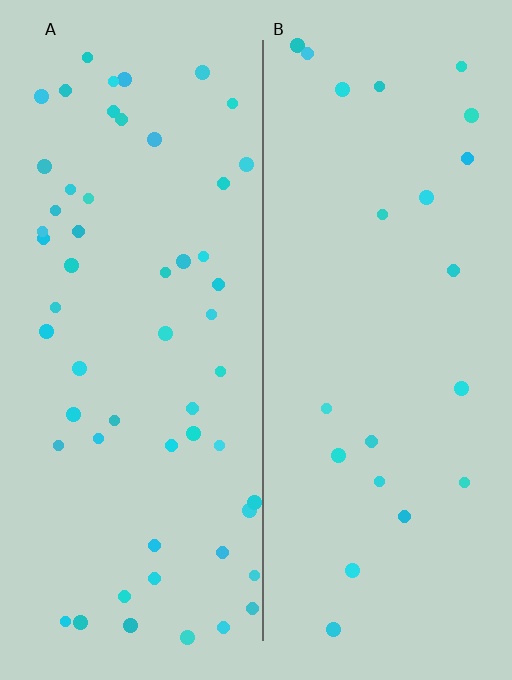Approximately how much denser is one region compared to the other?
Approximately 2.5× — region A over region B.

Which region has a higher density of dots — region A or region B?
A (the left).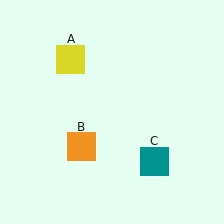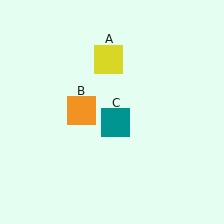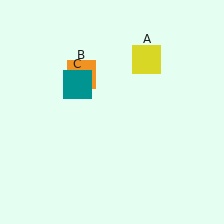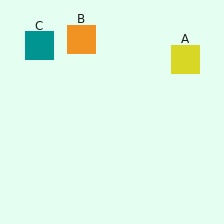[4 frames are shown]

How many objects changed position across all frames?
3 objects changed position: yellow square (object A), orange square (object B), teal square (object C).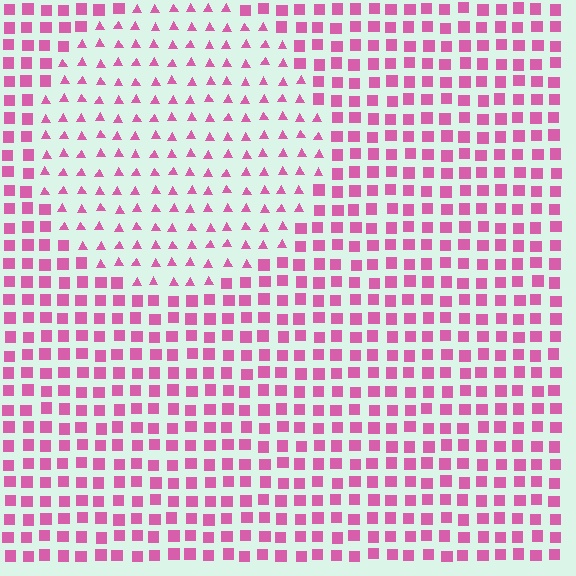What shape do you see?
I see a circle.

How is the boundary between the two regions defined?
The boundary is defined by a change in element shape: triangles inside vs. squares outside. All elements share the same color and spacing.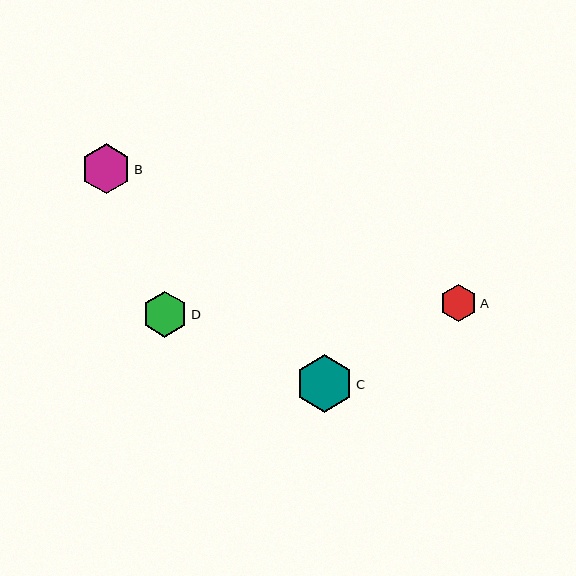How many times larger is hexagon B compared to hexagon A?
Hexagon B is approximately 1.3 times the size of hexagon A.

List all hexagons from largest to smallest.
From largest to smallest: C, B, D, A.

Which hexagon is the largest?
Hexagon C is the largest with a size of approximately 57 pixels.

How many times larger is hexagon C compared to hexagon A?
Hexagon C is approximately 1.5 times the size of hexagon A.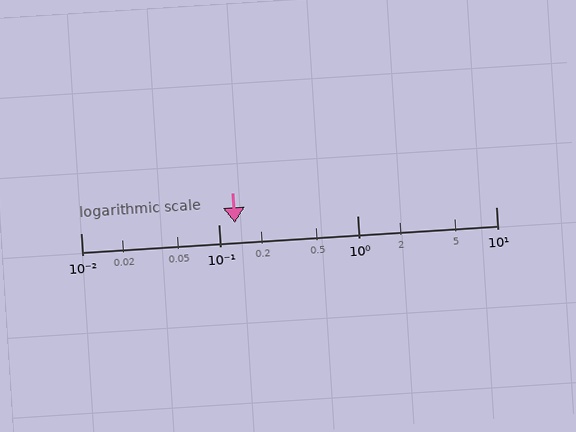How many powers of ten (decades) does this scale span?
The scale spans 3 decades, from 0.01 to 10.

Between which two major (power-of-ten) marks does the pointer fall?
The pointer is between 0.1 and 1.